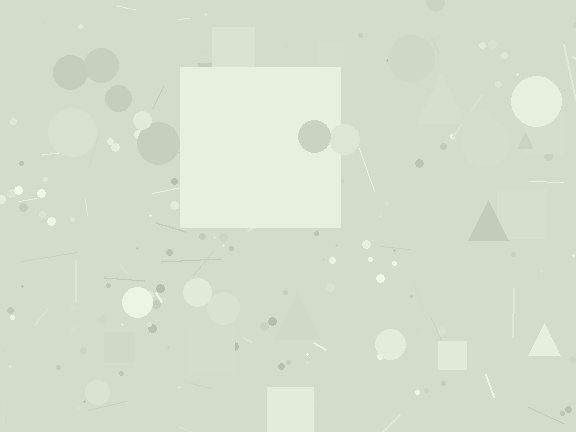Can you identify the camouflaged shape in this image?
The camouflaged shape is a square.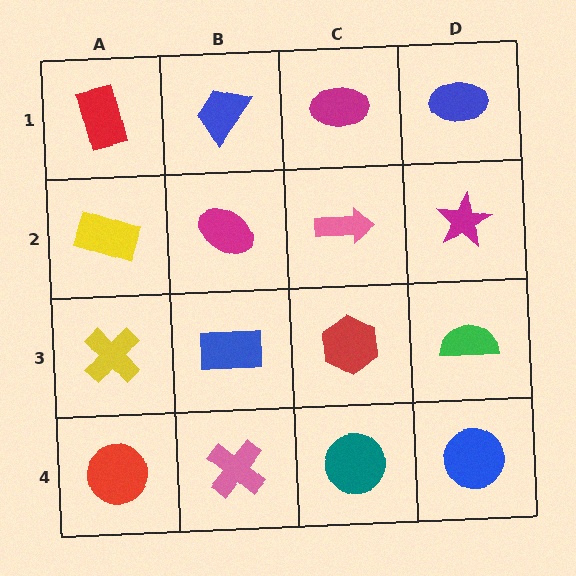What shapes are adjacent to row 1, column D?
A magenta star (row 2, column D), a magenta ellipse (row 1, column C).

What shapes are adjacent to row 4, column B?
A blue rectangle (row 3, column B), a red circle (row 4, column A), a teal circle (row 4, column C).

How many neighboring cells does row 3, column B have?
4.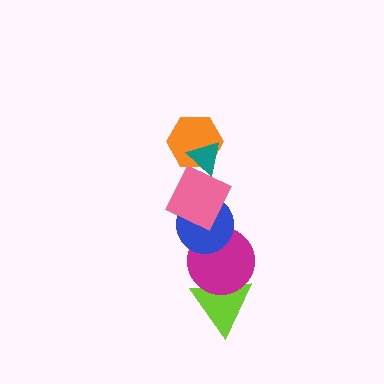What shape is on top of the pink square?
The orange hexagon is on top of the pink square.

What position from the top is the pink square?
The pink square is 3rd from the top.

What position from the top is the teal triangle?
The teal triangle is 1st from the top.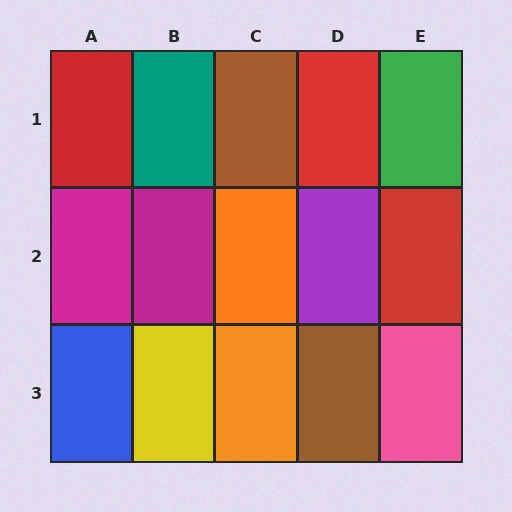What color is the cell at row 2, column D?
Purple.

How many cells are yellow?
1 cell is yellow.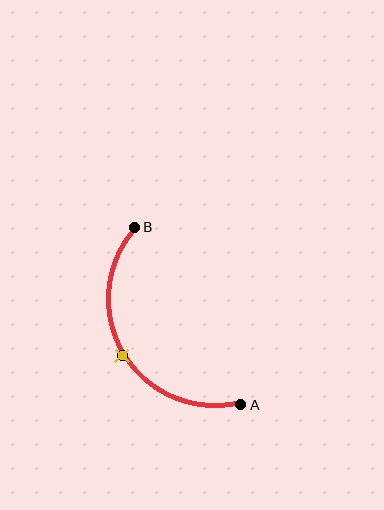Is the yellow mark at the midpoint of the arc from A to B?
Yes. The yellow mark lies on the arc at equal arc-length from both A and B — it is the arc midpoint.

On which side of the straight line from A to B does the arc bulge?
The arc bulges to the left of the straight line connecting A and B.